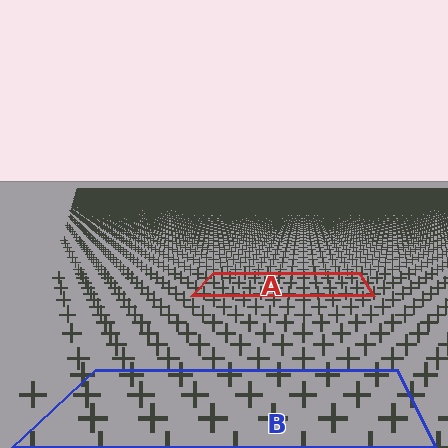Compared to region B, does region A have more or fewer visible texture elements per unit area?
Region A has more texture elements per unit area — they are packed more densely because it is farther away.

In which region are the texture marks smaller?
The texture marks are smaller in region A, because it is farther away.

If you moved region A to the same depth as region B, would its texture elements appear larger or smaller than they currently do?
They would appear larger. At a closer depth, the same texture elements are projected at a bigger on-screen size.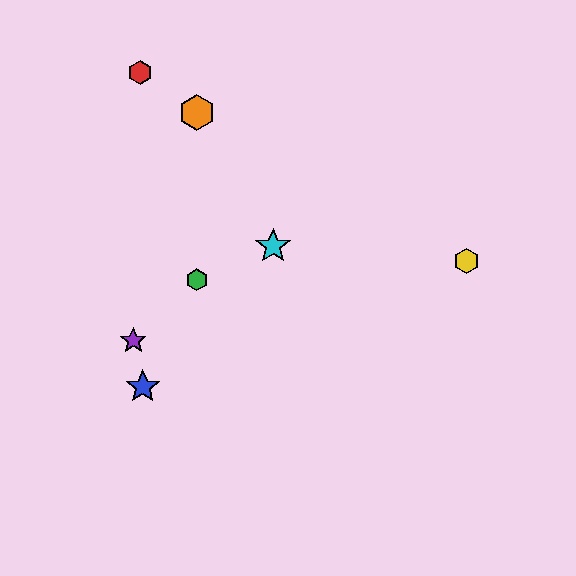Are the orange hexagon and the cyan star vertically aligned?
No, the orange hexagon is at x≈197 and the cyan star is at x≈273.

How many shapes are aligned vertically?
2 shapes (the green hexagon, the orange hexagon) are aligned vertically.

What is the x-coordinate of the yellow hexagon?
The yellow hexagon is at x≈467.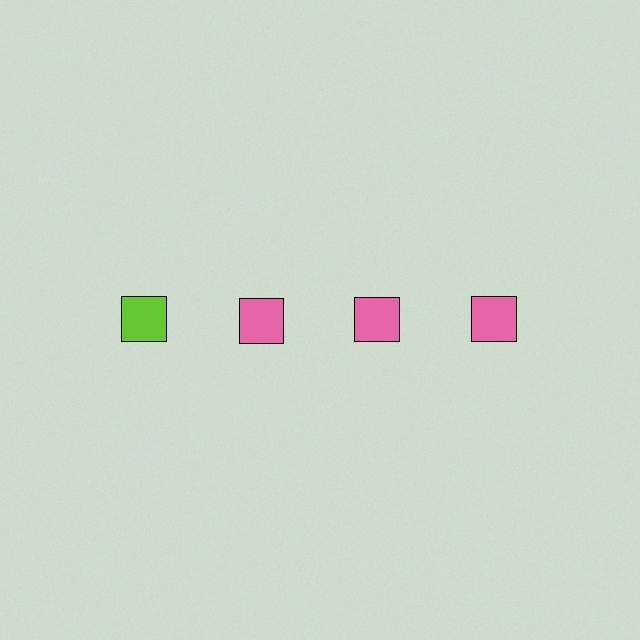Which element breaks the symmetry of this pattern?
The lime square in the top row, leftmost column breaks the symmetry. All other shapes are pink squares.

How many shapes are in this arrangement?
There are 4 shapes arranged in a grid pattern.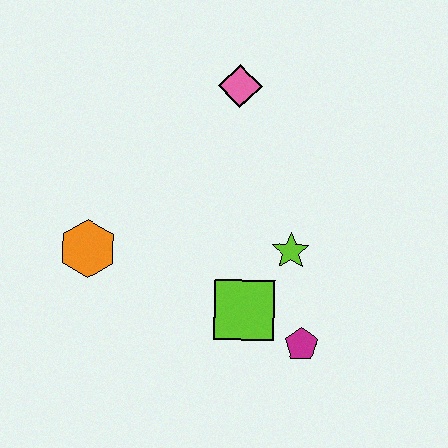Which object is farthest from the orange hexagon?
The magenta pentagon is farthest from the orange hexagon.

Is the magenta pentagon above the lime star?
No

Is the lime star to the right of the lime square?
Yes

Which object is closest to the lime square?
The magenta pentagon is closest to the lime square.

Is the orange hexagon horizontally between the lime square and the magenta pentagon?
No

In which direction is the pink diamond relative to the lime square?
The pink diamond is above the lime square.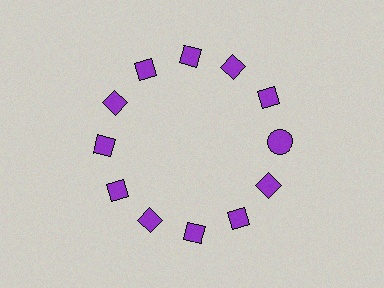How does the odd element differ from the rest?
It has a different shape: circle instead of diamond.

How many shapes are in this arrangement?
There are 12 shapes arranged in a ring pattern.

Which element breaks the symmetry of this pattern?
The purple circle at roughly the 3 o'clock position breaks the symmetry. All other shapes are purple diamonds.